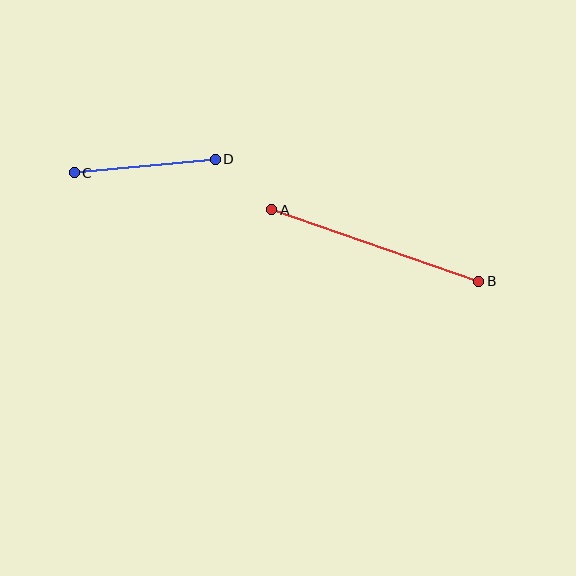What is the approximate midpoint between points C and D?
The midpoint is at approximately (145, 166) pixels.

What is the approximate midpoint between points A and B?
The midpoint is at approximately (375, 245) pixels.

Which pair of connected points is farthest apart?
Points A and B are farthest apart.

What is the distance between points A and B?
The distance is approximately 219 pixels.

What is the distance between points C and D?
The distance is approximately 142 pixels.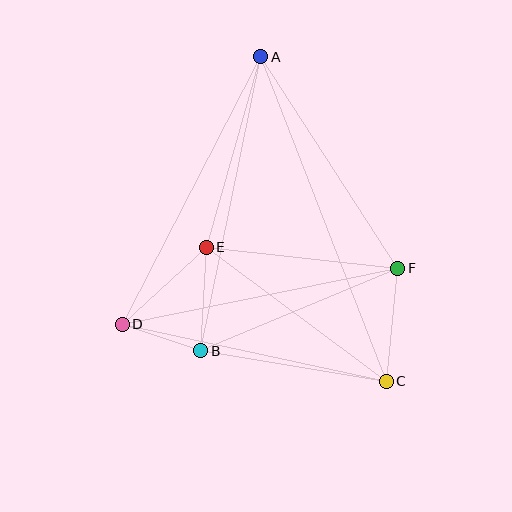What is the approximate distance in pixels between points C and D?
The distance between C and D is approximately 270 pixels.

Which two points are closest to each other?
Points B and D are closest to each other.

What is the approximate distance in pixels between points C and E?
The distance between C and E is approximately 225 pixels.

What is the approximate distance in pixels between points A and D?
The distance between A and D is approximately 301 pixels.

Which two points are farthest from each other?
Points A and C are farthest from each other.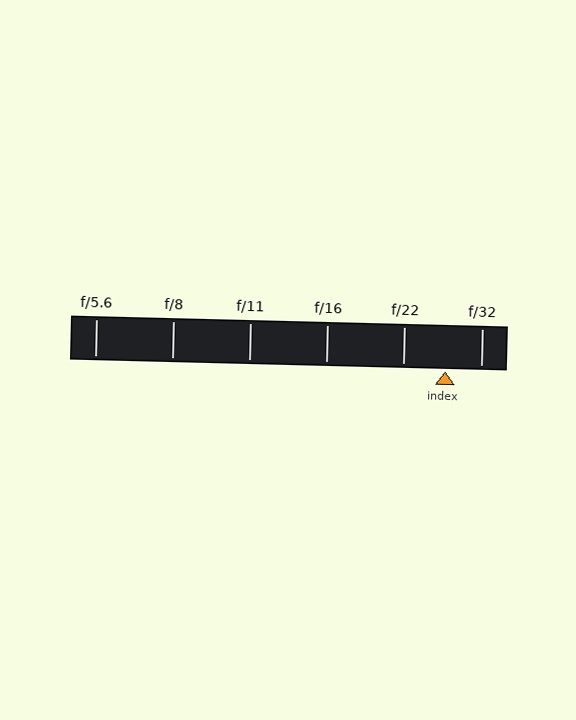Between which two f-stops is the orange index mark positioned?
The index mark is between f/22 and f/32.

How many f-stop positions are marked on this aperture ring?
There are 6 f-stop positions marked.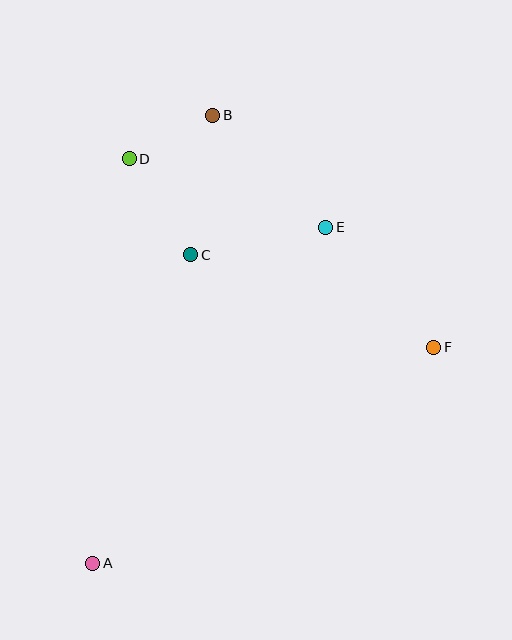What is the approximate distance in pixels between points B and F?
The distance between B and F is approximately 321 pixels.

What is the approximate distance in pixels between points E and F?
The distance between E and F is approximately 161 pixels.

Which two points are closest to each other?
Points B and D are closest to each other.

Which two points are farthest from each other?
Points A and B are farthest from each other.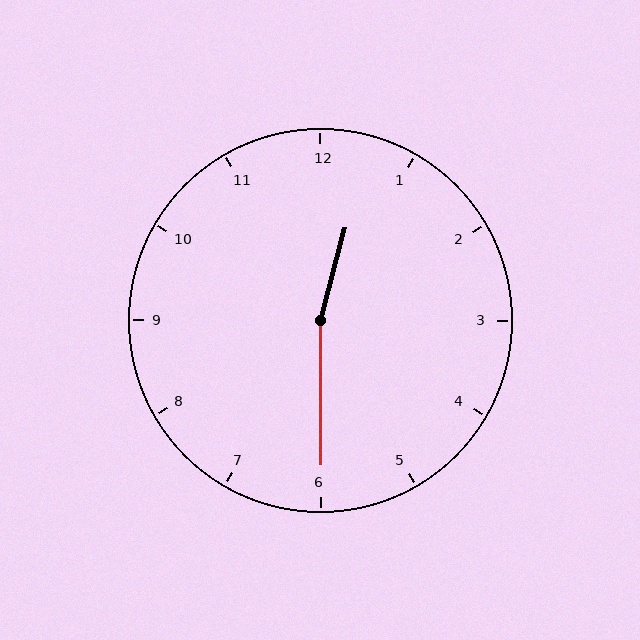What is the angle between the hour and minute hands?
Approximately 165 degrees.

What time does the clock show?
12:30.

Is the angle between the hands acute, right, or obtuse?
It is obtuse.